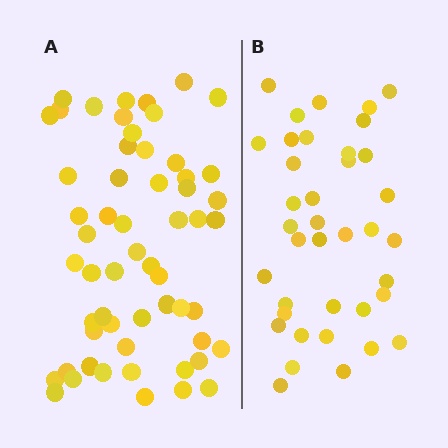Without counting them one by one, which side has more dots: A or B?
Region A (the left region) has more dots.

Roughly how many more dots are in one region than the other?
Region A has approximately 20 more dots than region B.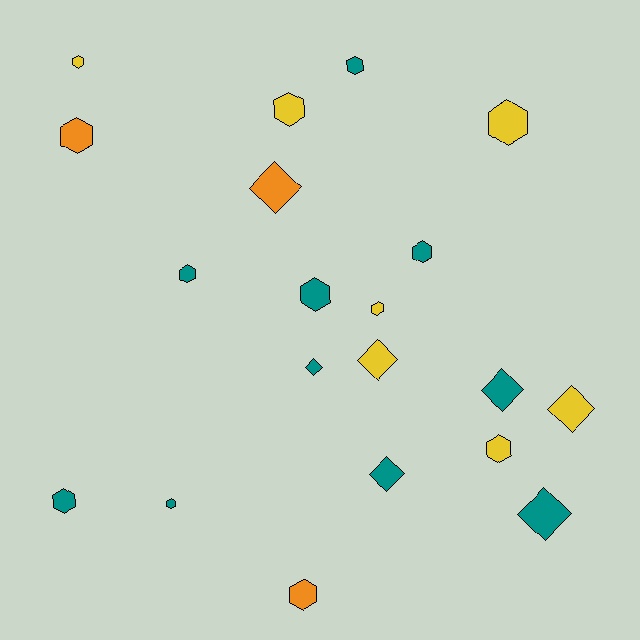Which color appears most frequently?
Teal, with 10 objects.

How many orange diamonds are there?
There is 1 orange diamond.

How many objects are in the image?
There are 20 objects.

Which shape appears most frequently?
Hexagon, with 13 objects.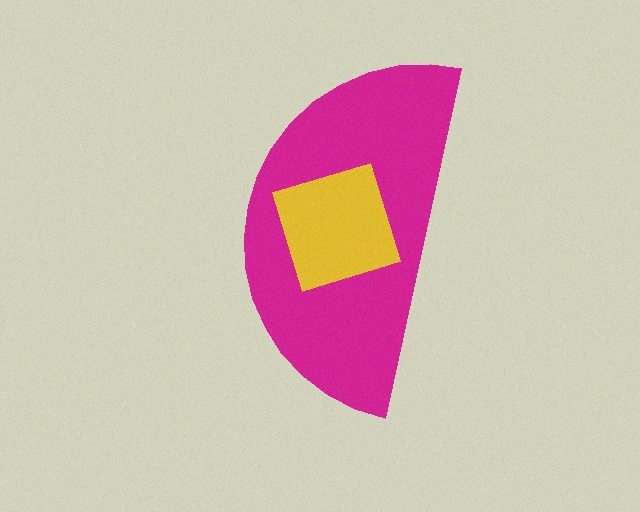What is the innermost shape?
The yellow diamond.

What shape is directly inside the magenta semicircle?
The yellow diamond.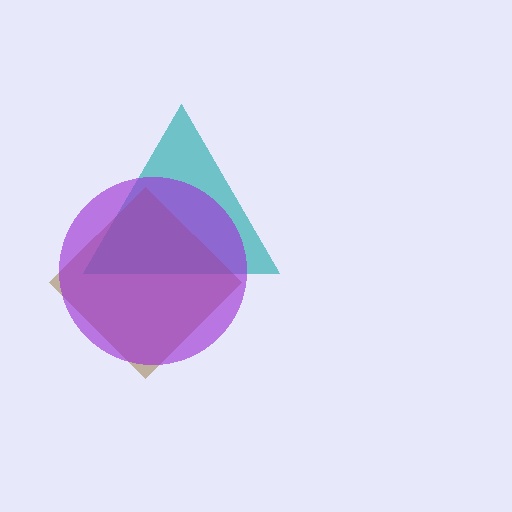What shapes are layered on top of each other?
The layered shapes are: a teal triangle, a brown diamond, a purple circle.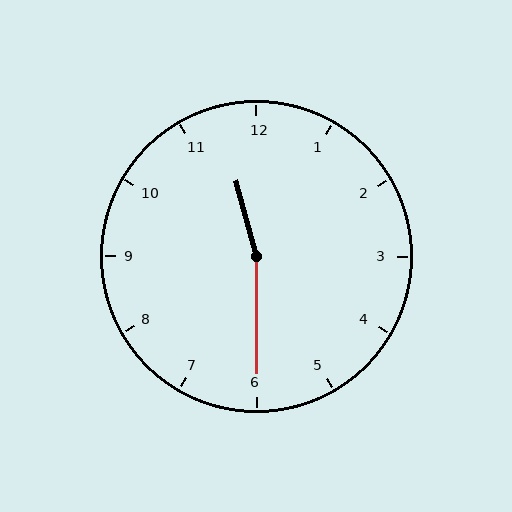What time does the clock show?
11:30.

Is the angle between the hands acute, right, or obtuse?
It is obtuse.